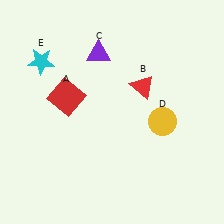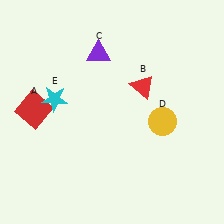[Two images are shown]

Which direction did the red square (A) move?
The red square (A) moved left.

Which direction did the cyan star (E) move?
The cyan star (E) moved down.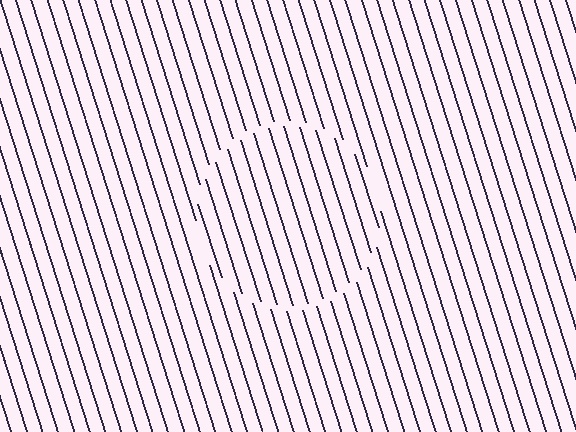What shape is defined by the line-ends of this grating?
An illusory circle. The interior of the shape contains the same grating, shifted by half a period — the contour is defined by the phase discontinuity where line-ends from the inner and outer gratings abut.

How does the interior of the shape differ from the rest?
The interior of the shape contains the same grating, shifted by half a period — the contour is defined by the phase discontinuity where line-ends from the inner and outer gratings abut.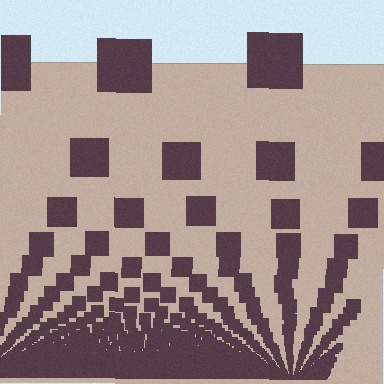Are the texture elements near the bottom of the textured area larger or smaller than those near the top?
Smaller. The gradient is inverted — elements near the bottom are smaller and denser.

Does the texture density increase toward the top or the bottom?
Density increases toward the bottom.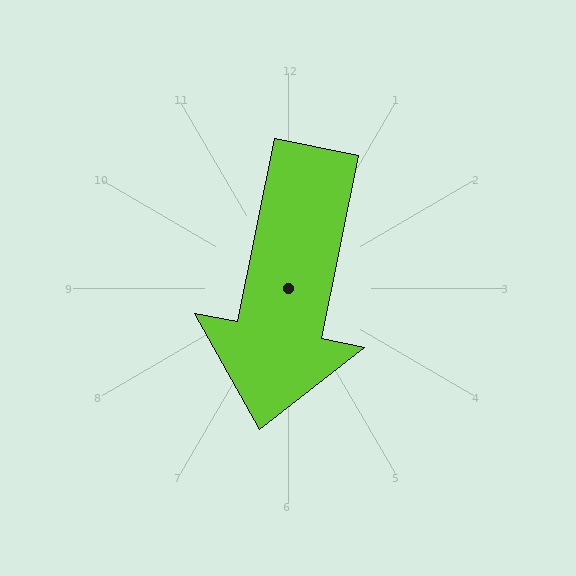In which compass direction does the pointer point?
South.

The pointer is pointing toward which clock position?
Roughly 6 o'clock.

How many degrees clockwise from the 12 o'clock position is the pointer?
Approximately 191 degrees.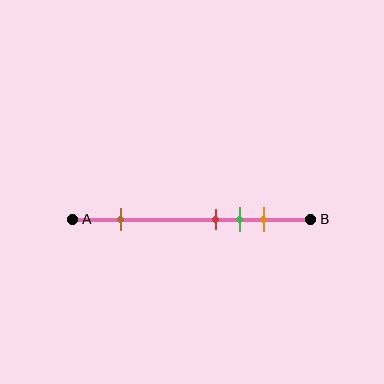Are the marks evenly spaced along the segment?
No, the marks are not evenly spaced.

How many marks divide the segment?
There are 4 marks dividing the segment.